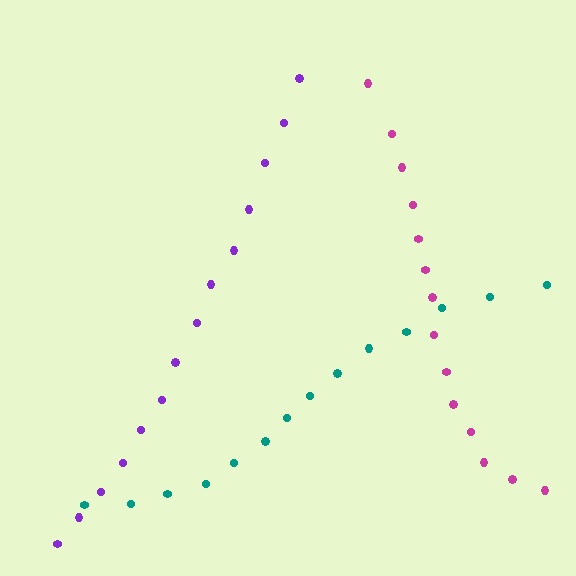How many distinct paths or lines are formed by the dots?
There are 3 distinct paths.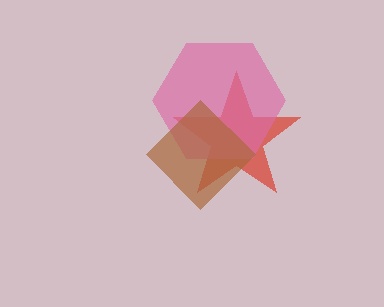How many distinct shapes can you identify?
There are 3 distinct shapes: a red star, a pink hexagon, a brown diamond.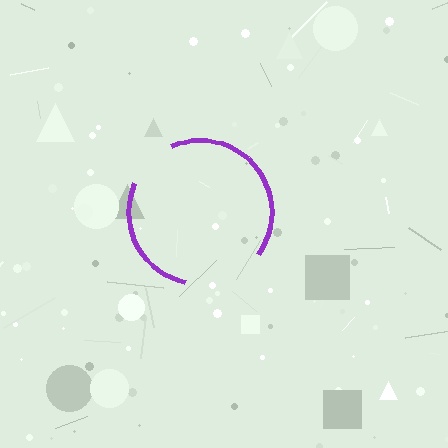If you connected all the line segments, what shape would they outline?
They would outline a circle.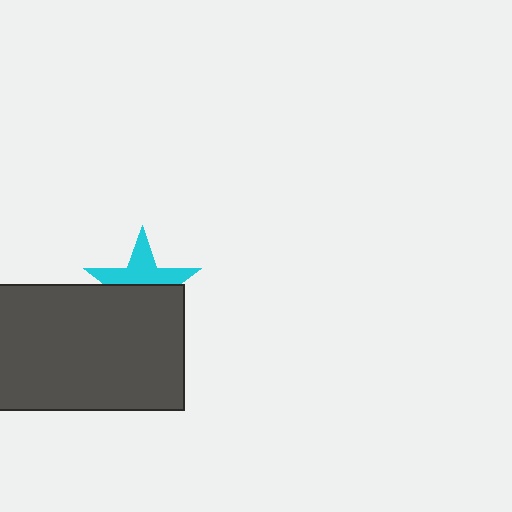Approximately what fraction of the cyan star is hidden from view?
Roughly 52% of the cyan star is hidden behind the dark gray rectangle.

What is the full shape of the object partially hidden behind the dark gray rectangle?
The partially hidden object is a cyan star.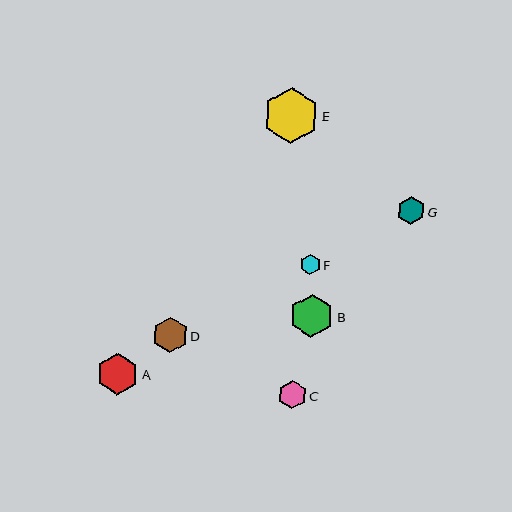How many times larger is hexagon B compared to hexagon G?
Hexagon B is approximately 1.6 times the size of hexagon G.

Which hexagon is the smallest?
Hexagon F is the smallest with a size of approximately 21 pixels.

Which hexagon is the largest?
Hexagon E is the largest with a size of approximately 56 pixels.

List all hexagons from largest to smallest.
From largest to smallest: E, B, A, D, C, G, F.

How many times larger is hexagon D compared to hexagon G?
Hexagon D is approximately 1.3 times the size of hexagon G.